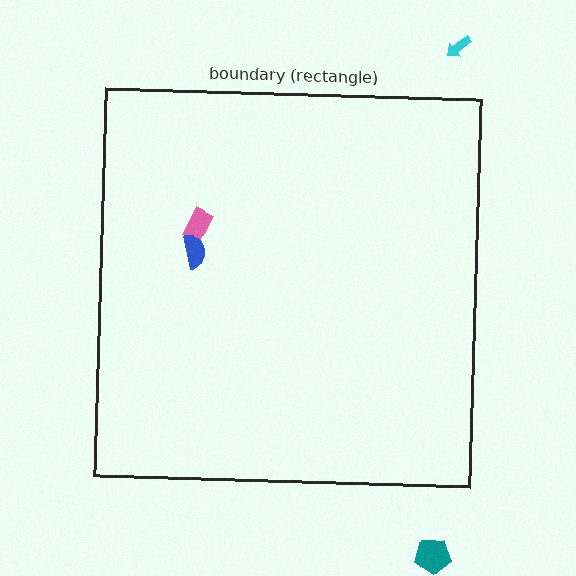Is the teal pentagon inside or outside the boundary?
Outside.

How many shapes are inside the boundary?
2 inside, 2 outside.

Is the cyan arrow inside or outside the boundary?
Outside.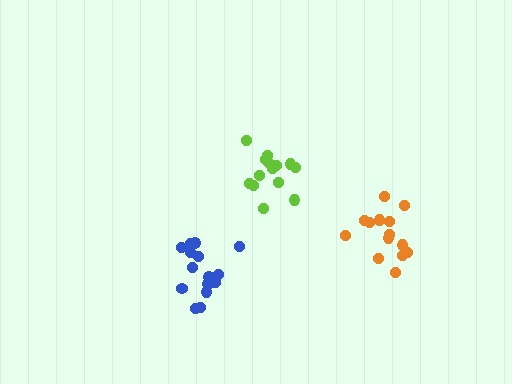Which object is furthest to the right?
The orange cluster is rightmost.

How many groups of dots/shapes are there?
There are 3 groups.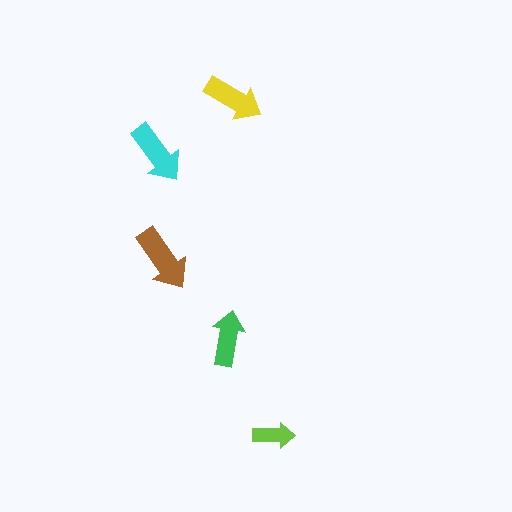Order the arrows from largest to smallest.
the brown one, the cyan one, the yellow one, the green one, the lime one.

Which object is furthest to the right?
The lime arrow is rightmost.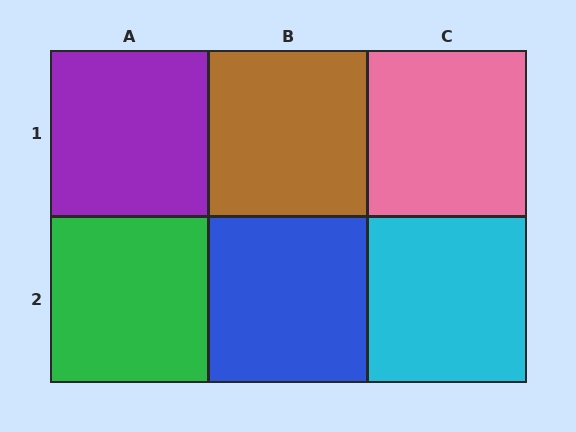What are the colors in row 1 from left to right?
Purple, brown, pink.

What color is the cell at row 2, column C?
Cyan.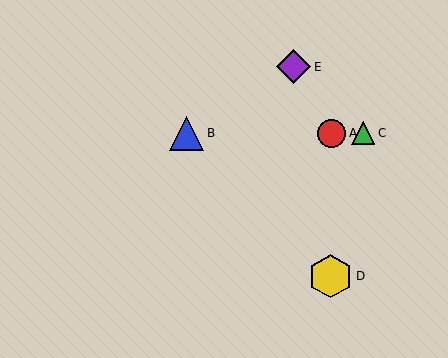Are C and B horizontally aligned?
Yes, both are at y≈133.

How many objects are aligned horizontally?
3 objects (A, B, C) are aligned horizontally.